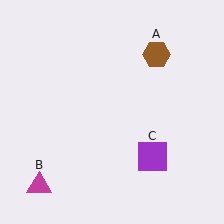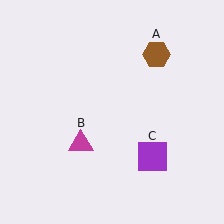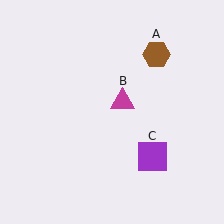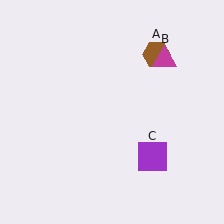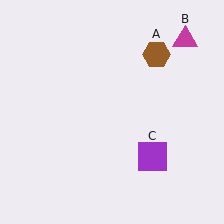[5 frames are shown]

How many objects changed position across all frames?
1 object changed position: magenta triangle (object B).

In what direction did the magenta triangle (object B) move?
The magenta triangle (object B) moved up and to the right.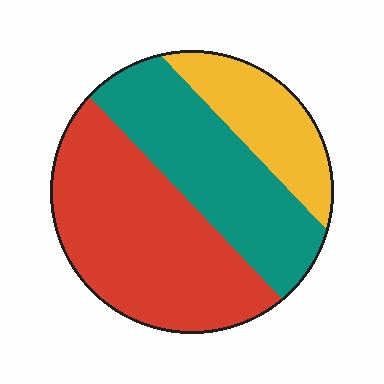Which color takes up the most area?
Red, at roughly 45%.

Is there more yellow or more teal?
Teal.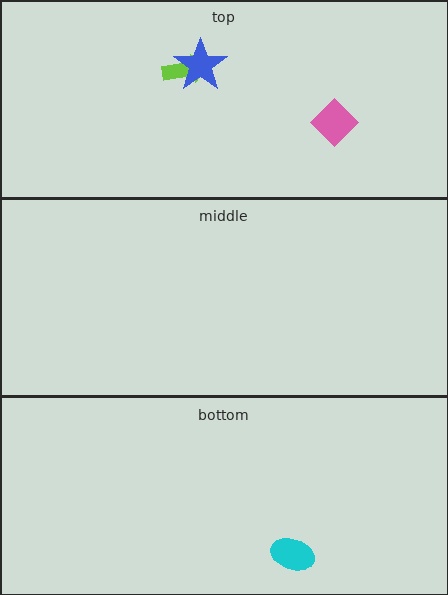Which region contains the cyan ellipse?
The bottom region.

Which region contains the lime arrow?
The top region.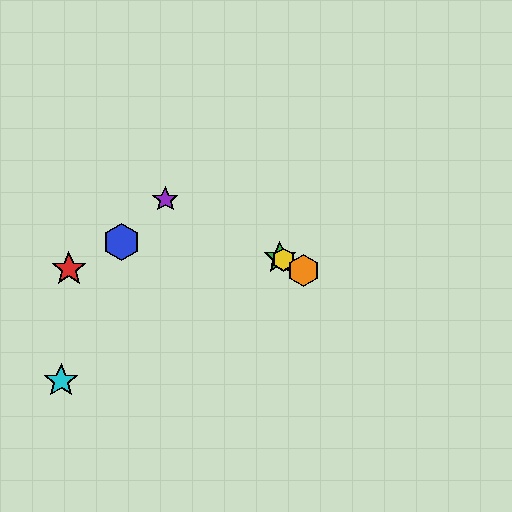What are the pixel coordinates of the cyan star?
The cyan star is at (61, 381).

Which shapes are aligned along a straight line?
The green star, the yellow hexagon, the purple star, the orange hexagon are aligned along a straight line.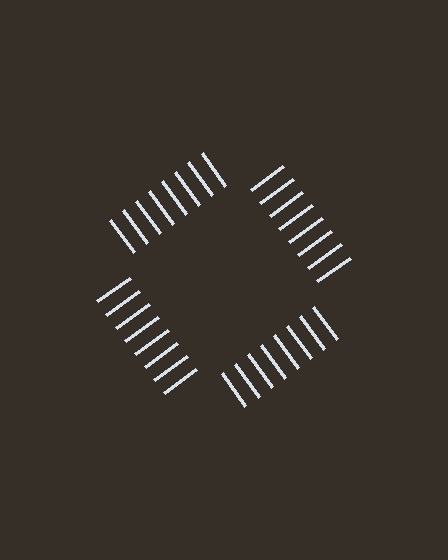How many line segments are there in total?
32 — 8 along each of the 4 edges.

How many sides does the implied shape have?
4 sides — the line-ends trace a square.